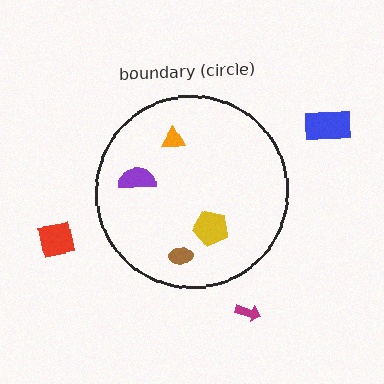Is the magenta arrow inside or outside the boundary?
Outside.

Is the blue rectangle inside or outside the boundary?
Outside.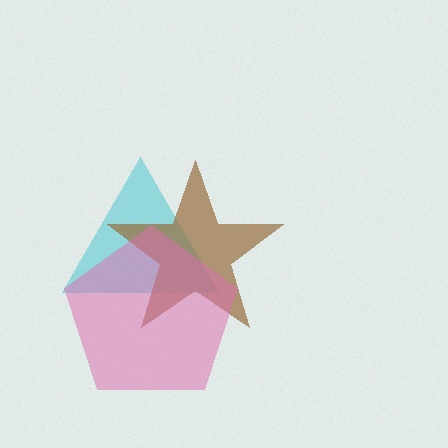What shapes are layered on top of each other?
The layered shapes are: a cyan triangle, a brown star, a pink pentagon.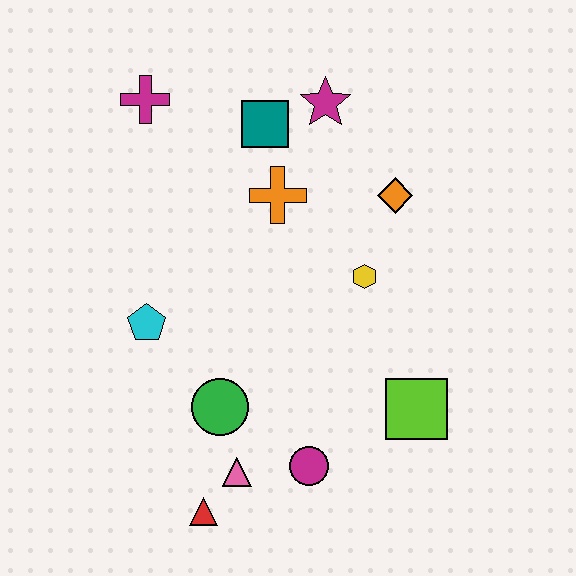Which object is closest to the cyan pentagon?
The green circle is closest to the cyan pentagon.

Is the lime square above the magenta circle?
Yes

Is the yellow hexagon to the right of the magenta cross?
Yes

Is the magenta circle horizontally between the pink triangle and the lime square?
Yes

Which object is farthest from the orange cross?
The red triangle is farthest from the orange cross.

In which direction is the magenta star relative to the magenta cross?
The magenta star is to the right of the magenta cross.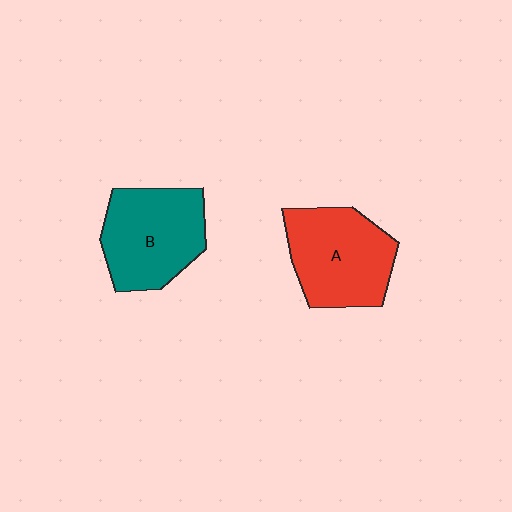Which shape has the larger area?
Shape A (red).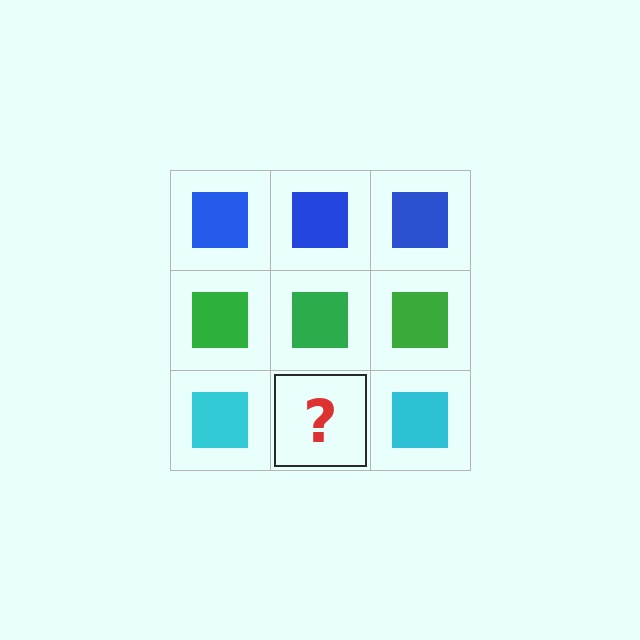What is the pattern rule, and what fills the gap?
The rule is that each row has a consistent color. The gap should be filled with a cyan square.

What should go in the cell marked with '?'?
The missing cell should contain a cyan square.